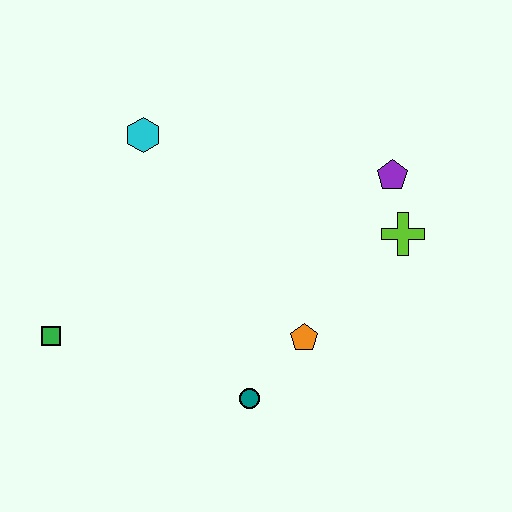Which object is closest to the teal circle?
The orange pentagon is closest to the teal circle.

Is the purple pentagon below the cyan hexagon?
Yes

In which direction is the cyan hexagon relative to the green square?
The cyan hexagon is above the green square.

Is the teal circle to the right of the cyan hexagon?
Yes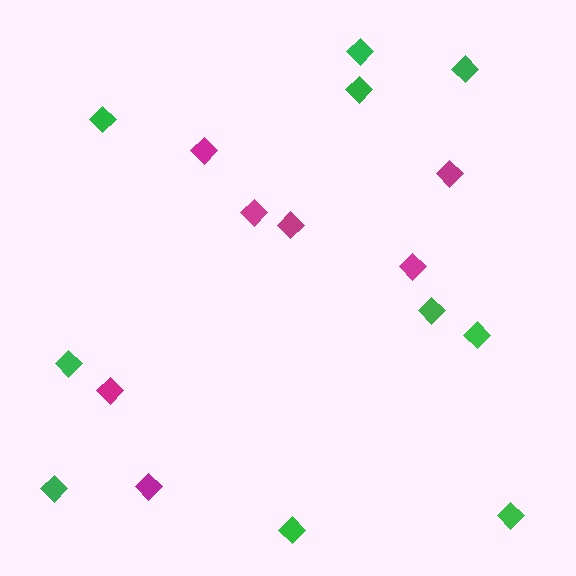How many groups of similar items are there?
There are 2 groups: one group of magenta diamonds (7) and one group of green diamonds (10).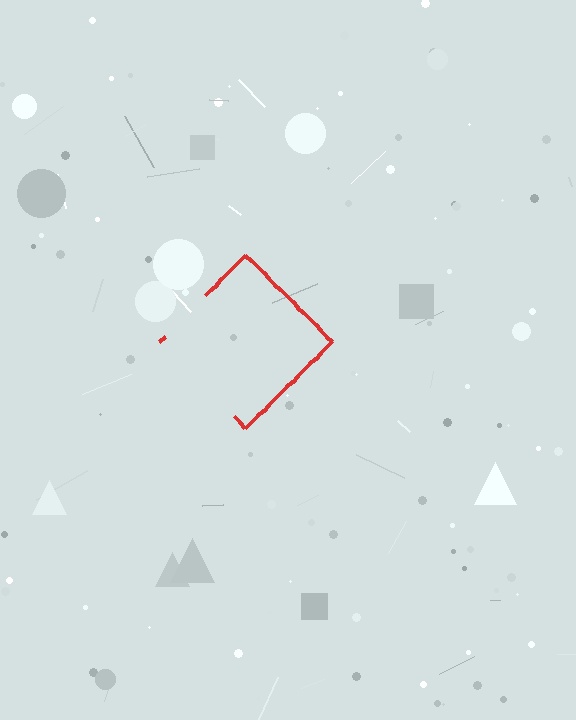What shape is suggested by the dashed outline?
The dashed outline suggests a diamond.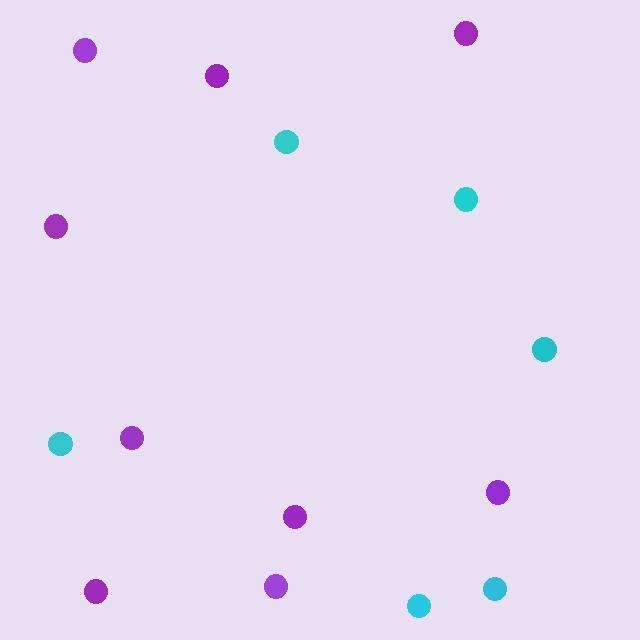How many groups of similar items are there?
There are 2 groups: one group of purple circles (9) and one group of cyan circles (6).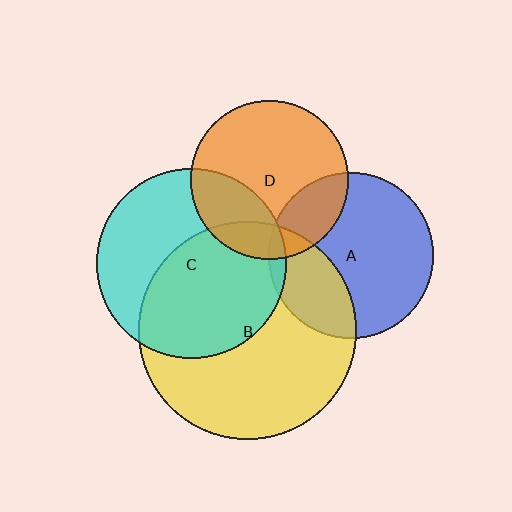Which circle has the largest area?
Circle B (yellow).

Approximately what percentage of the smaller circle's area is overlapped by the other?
Approximately 25%.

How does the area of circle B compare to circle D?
Approximately 1.9 times.